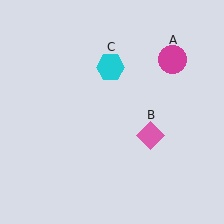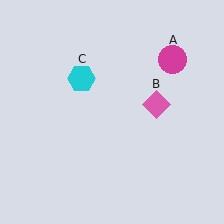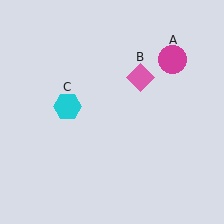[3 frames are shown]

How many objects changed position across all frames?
2 objects changed position: pink diamond (object B), cyan hexagon (object C).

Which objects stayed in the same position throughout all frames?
Magenta circle (object A) remained stationary.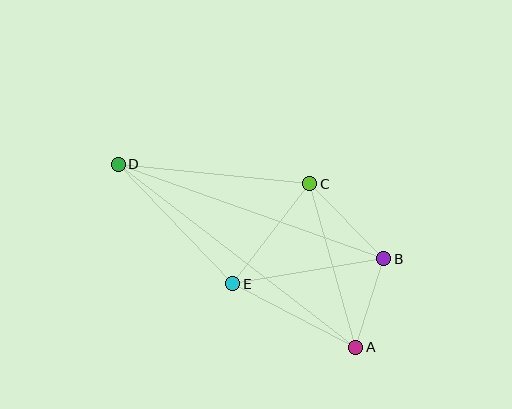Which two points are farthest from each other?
Points A and D are farthest from each other.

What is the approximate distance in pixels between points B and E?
The distance between B and E is approximately 153 pixels.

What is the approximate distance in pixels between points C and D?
The distance between C and D is approximately 193 pixels.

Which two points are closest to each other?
Points A and B are closest to each other.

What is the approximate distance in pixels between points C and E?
The distance between C and E is approximately 127 pixels.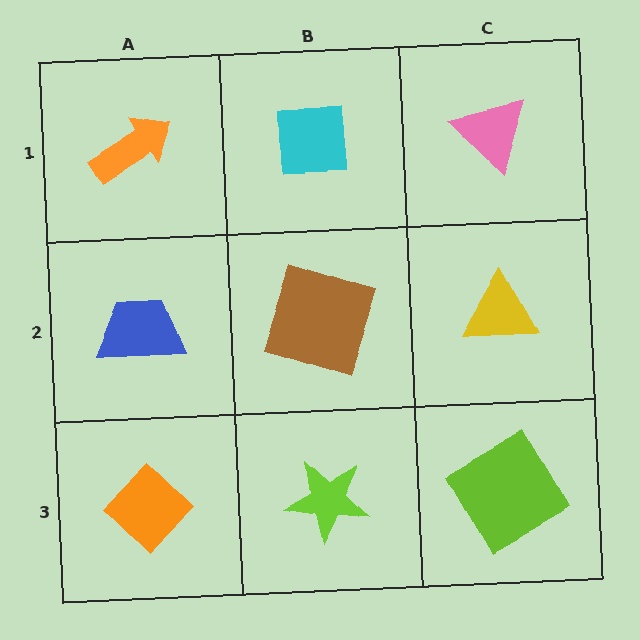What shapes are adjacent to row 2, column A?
An orange arrow (row 1, column A), an orange diamond (row 3, column A), a brown square (row 2, column B).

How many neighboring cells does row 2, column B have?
4.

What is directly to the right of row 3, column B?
A lime square.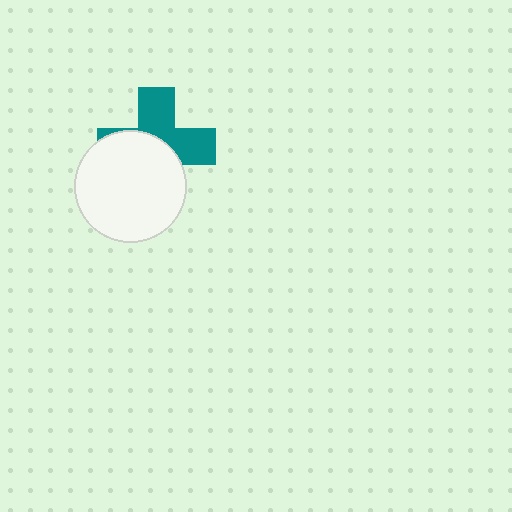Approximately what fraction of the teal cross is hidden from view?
Roughly 52% of the teal cross is hidden behind the white circle.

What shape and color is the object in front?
The object in front is a white circle.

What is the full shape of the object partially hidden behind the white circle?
The partially hidden object is a teal cross.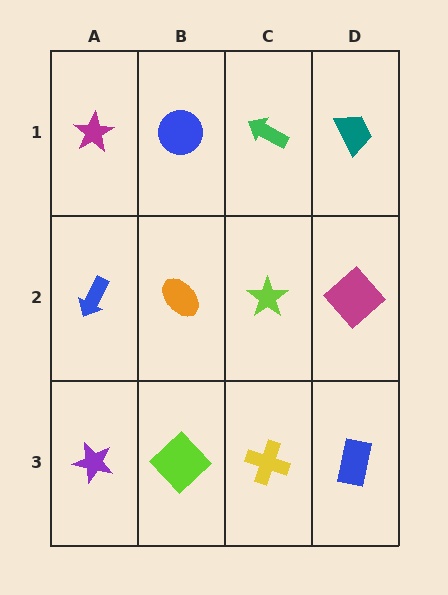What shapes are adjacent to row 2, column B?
A blue circle (row 1, column B), a lime diamond (row 3, column B), a blue arrow (row 2, column A), a lime star (row 2, column C).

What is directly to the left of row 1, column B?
A magenta star.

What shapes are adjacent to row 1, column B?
An orange ellipse (row 2, column B), a magenta star (row 1, column A), a green arrow (row 1, column C).